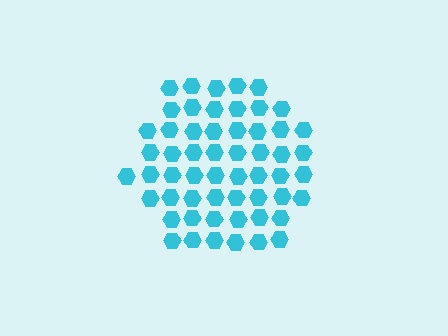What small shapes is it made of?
It is made of small hexagons.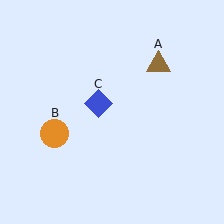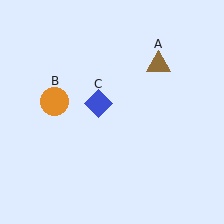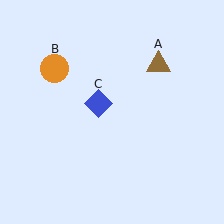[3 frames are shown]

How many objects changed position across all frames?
1 object changed position: orange circle (object B).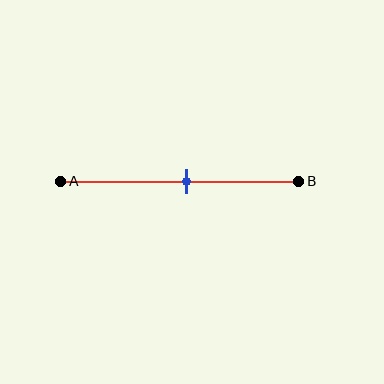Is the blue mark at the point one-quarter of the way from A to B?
No, the mark is at about 55% from A, not at the 25% one-quarter point.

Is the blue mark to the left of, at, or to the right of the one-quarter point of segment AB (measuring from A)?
The blue mark is to the right of the one-quarter point of segment AB.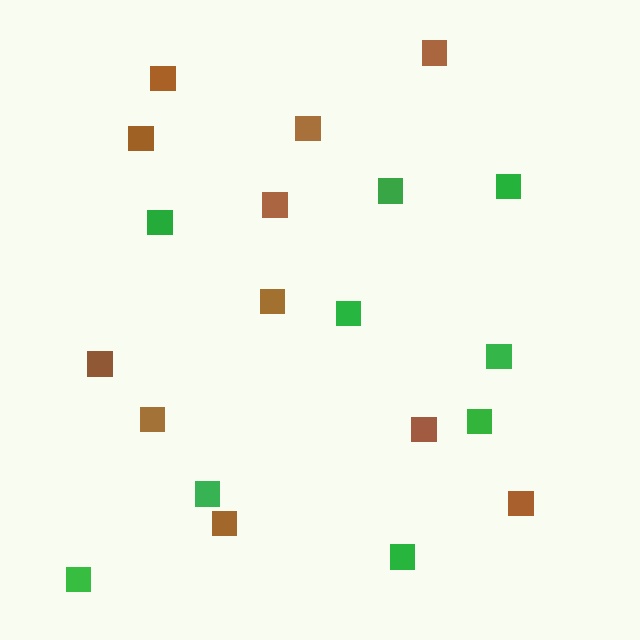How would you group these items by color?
There are 2 groups: one group of brown squares (11) and one group of green squares (9).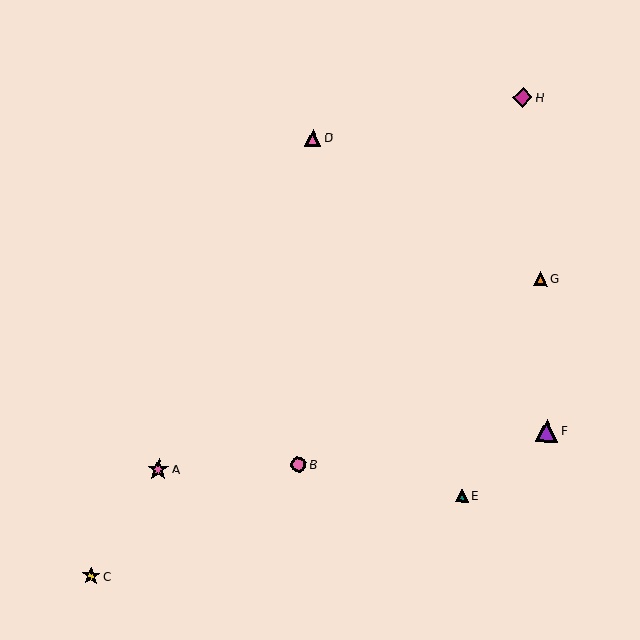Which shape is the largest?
The purple triangle (labeled F) is the largest.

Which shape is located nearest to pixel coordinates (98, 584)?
The yellow star (labeled C) at (91, 576) is nearest to that location.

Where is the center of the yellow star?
The center of the yellow star is at (91, 576).